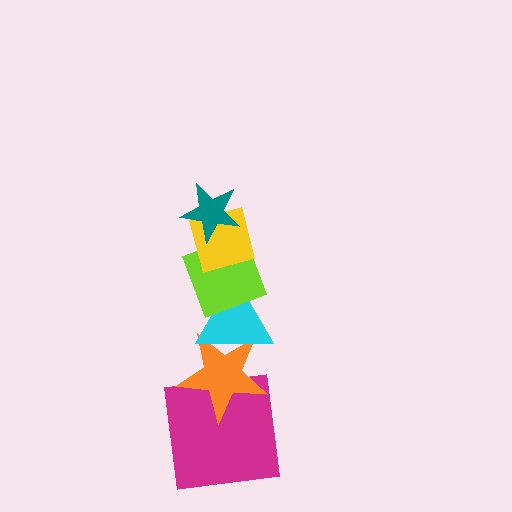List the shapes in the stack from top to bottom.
From top to bottom: the teal star, the yellow square, the lime diamond, the cyan triangle, the orange star, the magenta square.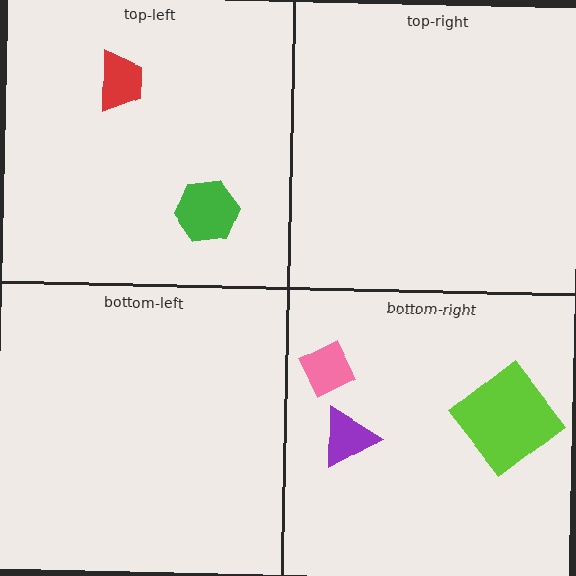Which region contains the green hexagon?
The top-left region.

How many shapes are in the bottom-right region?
3.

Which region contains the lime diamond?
The bottom-right region.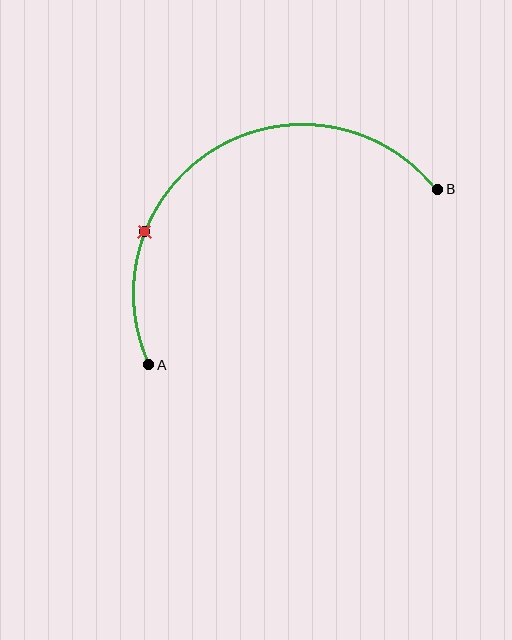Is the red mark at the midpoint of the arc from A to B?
No. The red mark lies on the arc but is closer to endpoint A. The arc midpoint would be at the point on the curve equidistant along the arc from both A and B.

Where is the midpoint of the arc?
The arc midpoint is the point on the curve farthest from the straight line joining A and B. It sits above that line.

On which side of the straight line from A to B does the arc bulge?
The arc bulges above the straight line connecting A and B.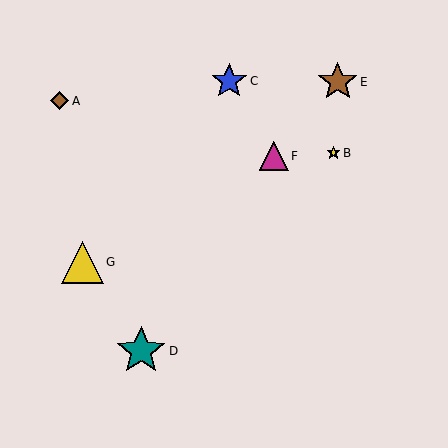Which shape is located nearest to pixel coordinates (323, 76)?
The brown star (labeled E) at (338, 82) is nearest to that location.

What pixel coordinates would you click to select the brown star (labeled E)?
Click at (338, 82) to select the brown star E.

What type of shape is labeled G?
Shape G is a yellow triangle.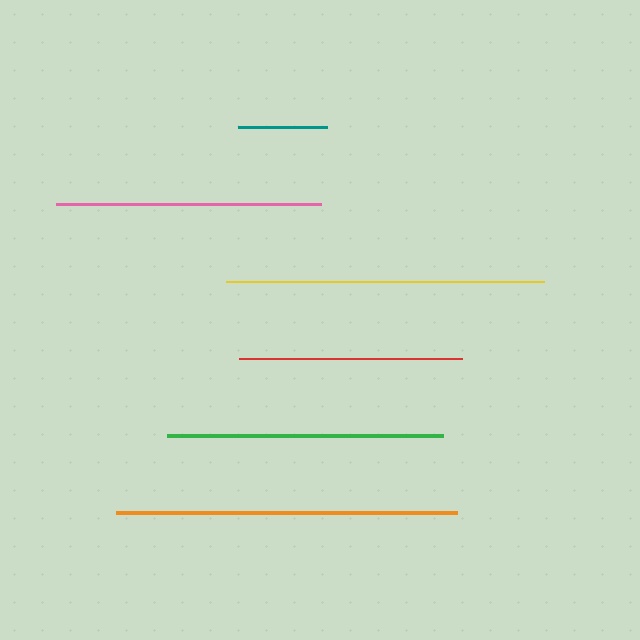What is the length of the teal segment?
The teal segment is approximately 88 pixels long.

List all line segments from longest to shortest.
From longest to shortest: orange, yellow, green, pink, red, teal.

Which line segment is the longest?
The orange line is the longest at approximately 340 pixels.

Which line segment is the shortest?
The teal line is the shortest at approximately 88 pixels.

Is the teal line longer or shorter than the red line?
The red line is longer than the teal line.